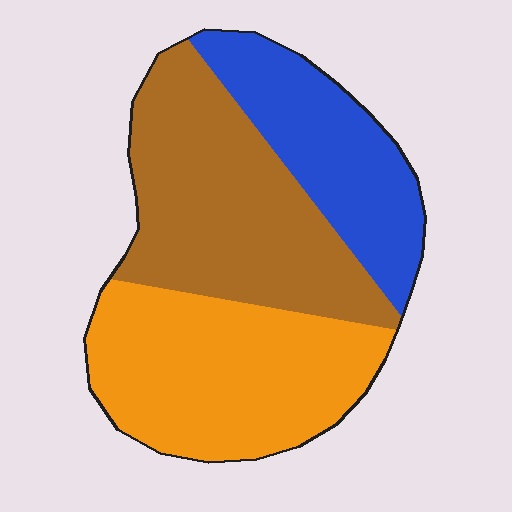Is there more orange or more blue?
Orange.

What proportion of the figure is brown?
Brown covers roughly 40% of the figure.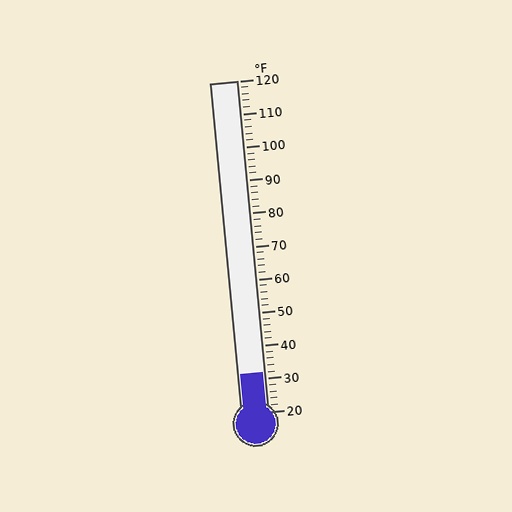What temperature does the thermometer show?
The thermometer shows approximately 32°F.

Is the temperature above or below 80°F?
The temperature is below 80°F.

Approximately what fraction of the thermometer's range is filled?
The thermometer is filled to approximately 10% of its range.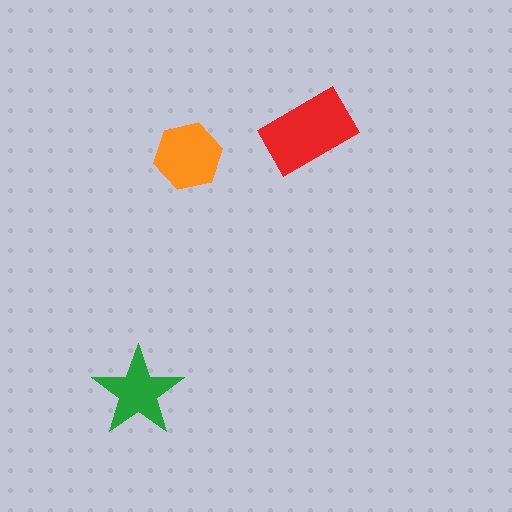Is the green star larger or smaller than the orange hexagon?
Smaller.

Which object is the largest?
The red rectangle.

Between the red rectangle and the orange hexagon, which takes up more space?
The red rectangle.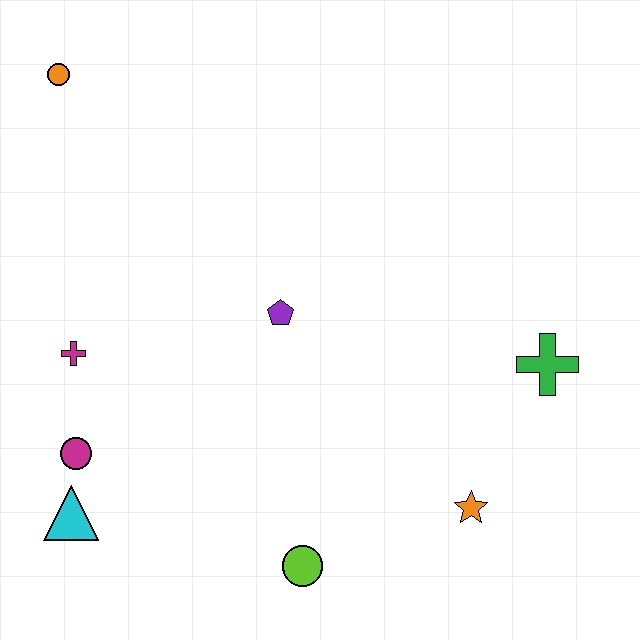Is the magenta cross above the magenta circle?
Yes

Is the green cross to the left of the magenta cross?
No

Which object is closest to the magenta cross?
The magenta circle is closest to the magenta cross.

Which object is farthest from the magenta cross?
The green cross is farthest from the magenta cross.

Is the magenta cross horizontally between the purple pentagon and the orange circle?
Yes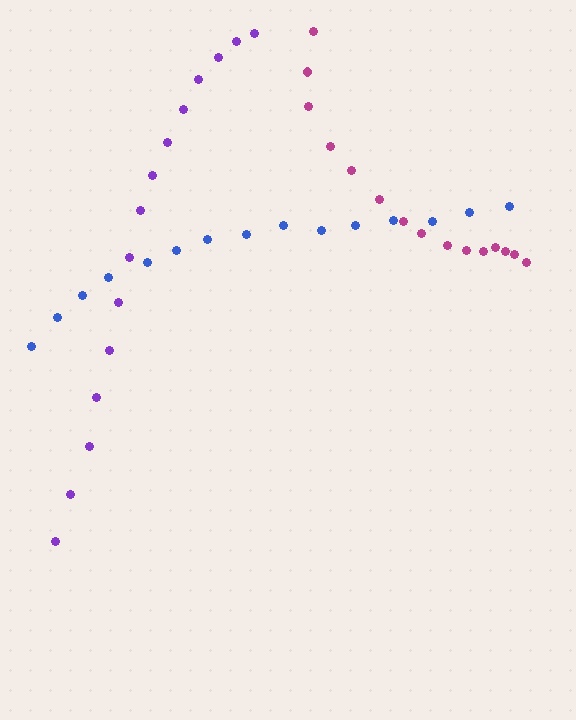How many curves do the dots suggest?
There are 3 distinct paths.